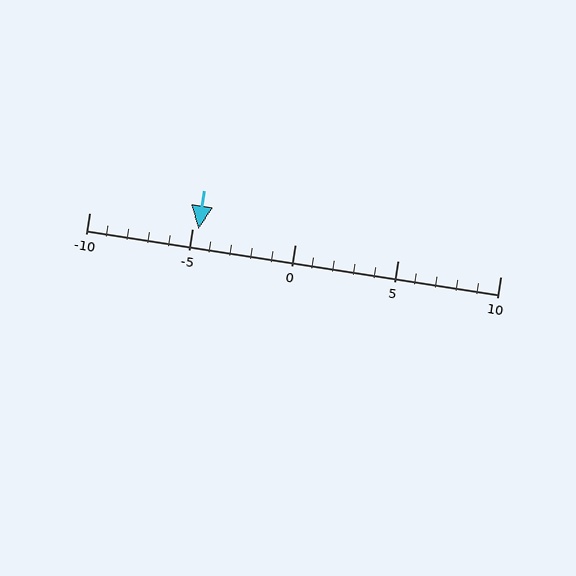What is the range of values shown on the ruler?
The ruler shows values from -10 to 10.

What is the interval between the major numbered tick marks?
The major tick marks are spaced 5 units apart.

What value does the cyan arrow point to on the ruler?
The cyan arrow points to approximately -5.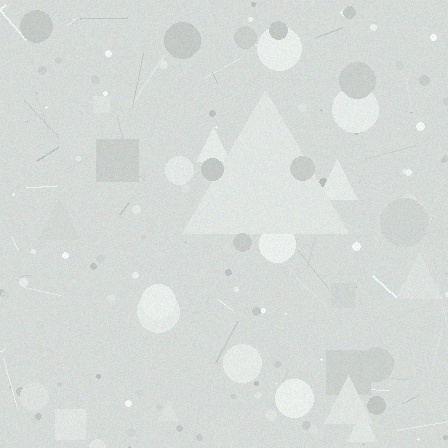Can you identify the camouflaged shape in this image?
The camouflaged shape is a triangle.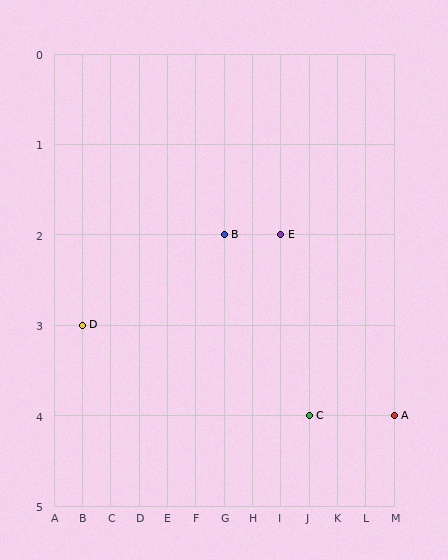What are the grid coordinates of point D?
Point D is at grid coordinates (B, 3).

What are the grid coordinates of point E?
Point E is at grid coordinates (I, 2).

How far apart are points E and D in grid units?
Points E and D are 7 columns and 1 row apart (about 7.1 grid units diagonally).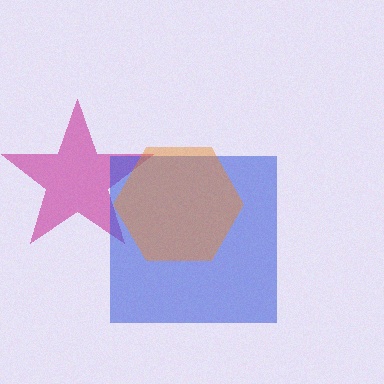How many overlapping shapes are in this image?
There are 3 overlapping shapes in the image.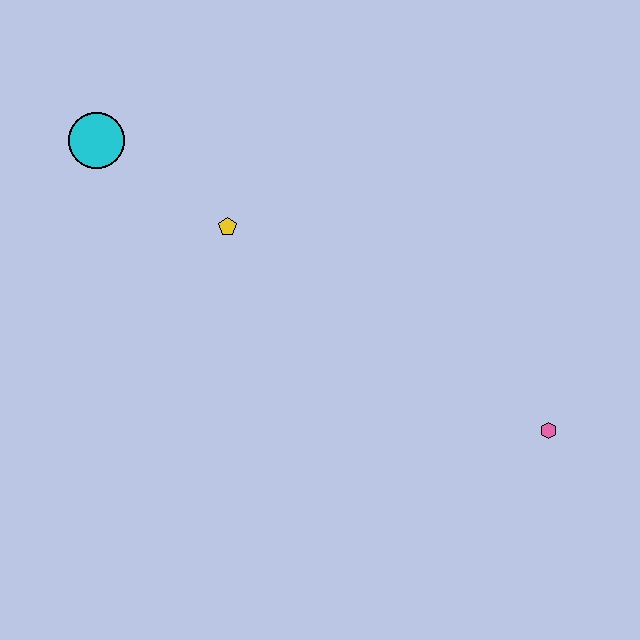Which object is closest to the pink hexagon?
The yellow pentagon is closest to the pink hexagon.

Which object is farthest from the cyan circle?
The pink hexagon is farthest from the cyan circle.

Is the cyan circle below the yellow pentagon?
No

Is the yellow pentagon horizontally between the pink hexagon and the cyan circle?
Yes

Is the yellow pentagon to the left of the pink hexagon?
Yes